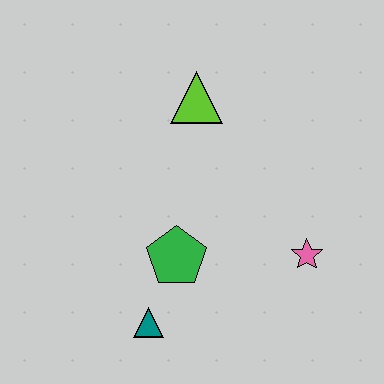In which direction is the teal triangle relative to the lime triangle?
The teal triangle is below the lime triangle.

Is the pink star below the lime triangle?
Yes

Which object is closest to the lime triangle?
The green pentagon is closest to the lime triangle.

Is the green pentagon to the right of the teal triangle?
Yes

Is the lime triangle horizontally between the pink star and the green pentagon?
Yes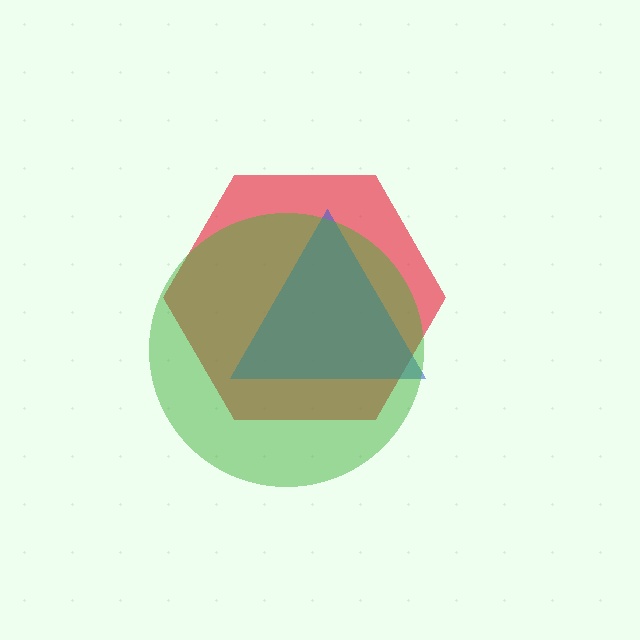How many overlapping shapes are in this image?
There are 3 overlapping shapes in the image.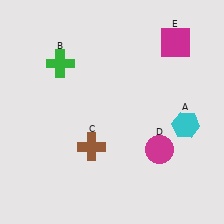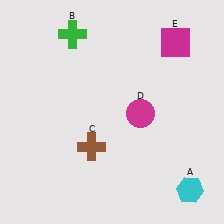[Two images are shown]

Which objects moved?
The objects that moved are: the cyan hexagon (A), the green cross (B), the magenta circle (D).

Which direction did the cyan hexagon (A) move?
The cyan hexagon (A) moved down.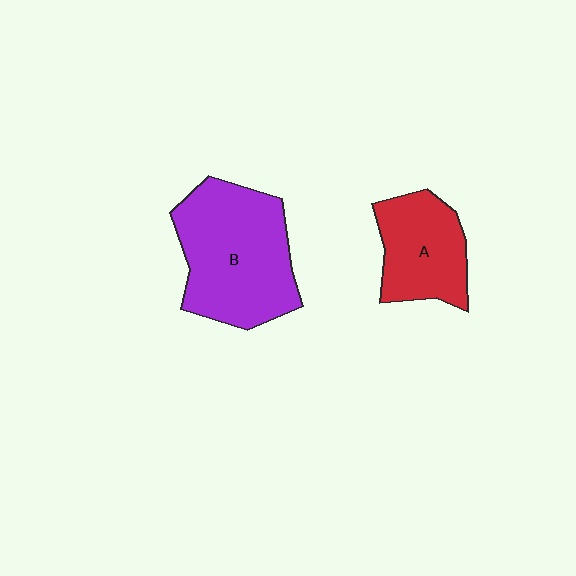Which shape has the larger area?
Shape B (purple).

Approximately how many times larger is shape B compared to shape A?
Approximately 1.6 times.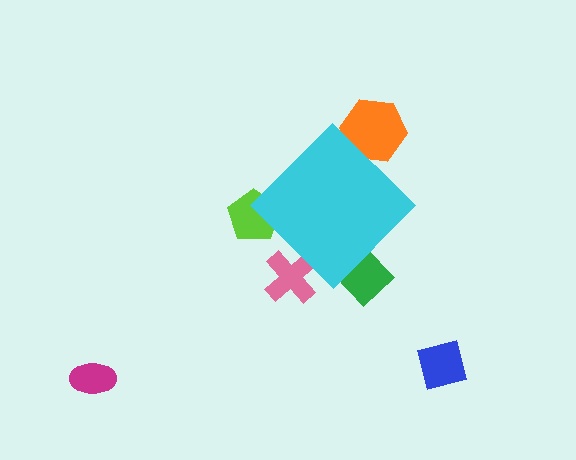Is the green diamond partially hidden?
Yes, the green diamond is partially hidden behind the cyan diamond.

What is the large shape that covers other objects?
A cyan diamond.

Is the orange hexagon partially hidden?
Yes, the orange hexagon is partially hidden behind the cyan diamond.